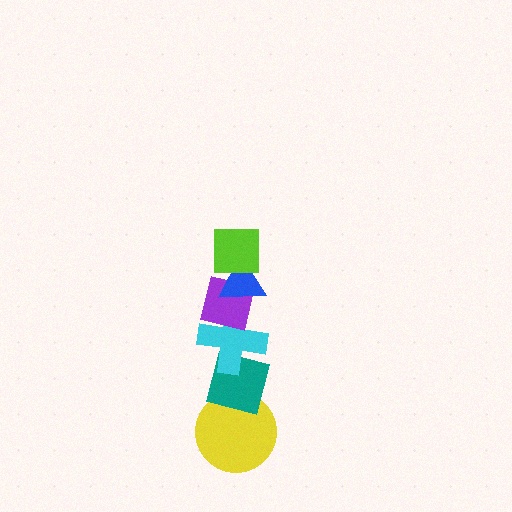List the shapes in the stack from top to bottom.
From top to bottom: the lime square, the blue triangle, the purple square, the cyan cross, the teal square, the yellow circle.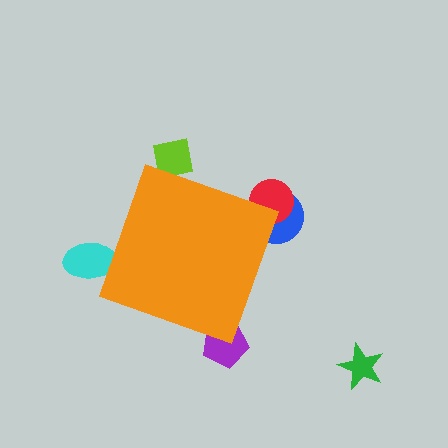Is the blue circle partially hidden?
Yes, the blue circle is partially hidden behind the orange diamond.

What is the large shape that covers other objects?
An orange diamond.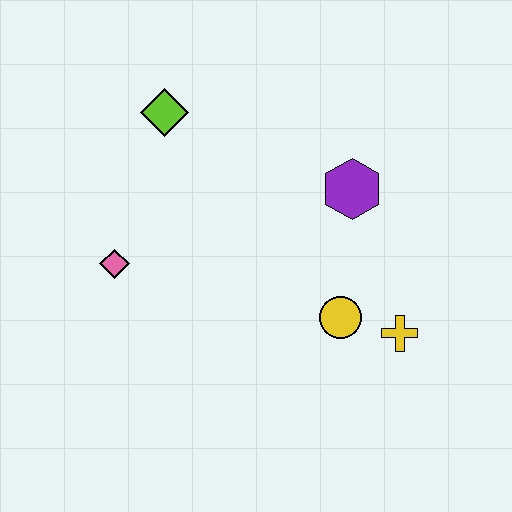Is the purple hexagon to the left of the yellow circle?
No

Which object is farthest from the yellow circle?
The lime diamond is farthest from the yellow circle.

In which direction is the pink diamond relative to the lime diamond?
The pink diamond is below the lime diamond.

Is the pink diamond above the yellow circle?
Yes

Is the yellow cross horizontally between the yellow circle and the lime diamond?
No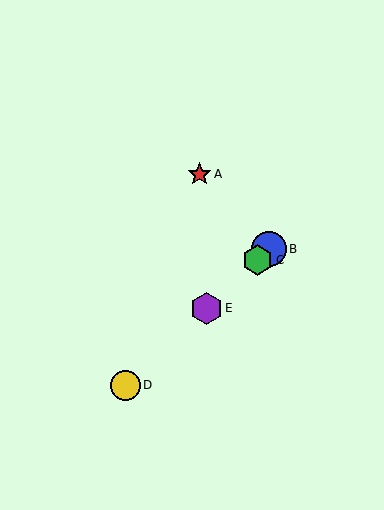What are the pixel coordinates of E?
Object E is at (207, 308).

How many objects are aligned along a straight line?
4 objects (B, C, D, E) are aligned along a straight line.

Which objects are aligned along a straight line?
Objects B, C, D, E are aligned along a straight line.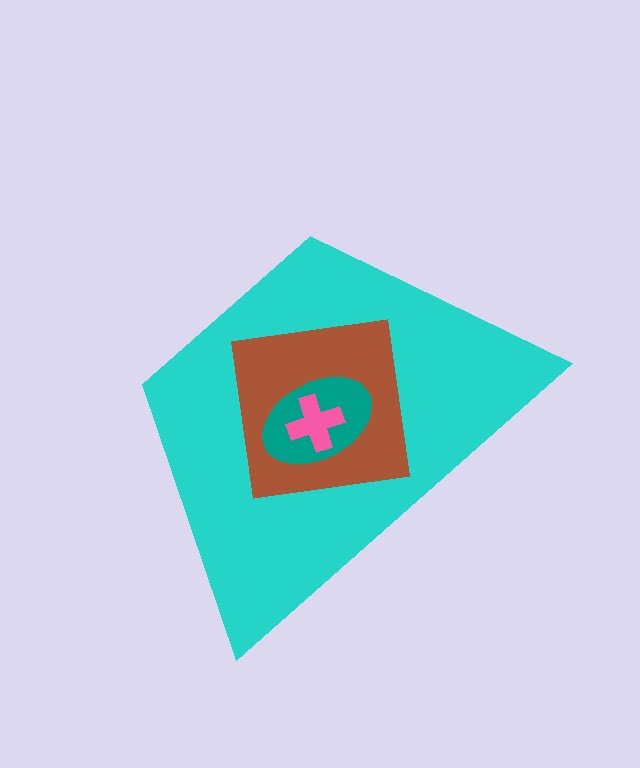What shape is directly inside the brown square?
The teal ellipse.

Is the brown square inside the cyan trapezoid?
Yes.